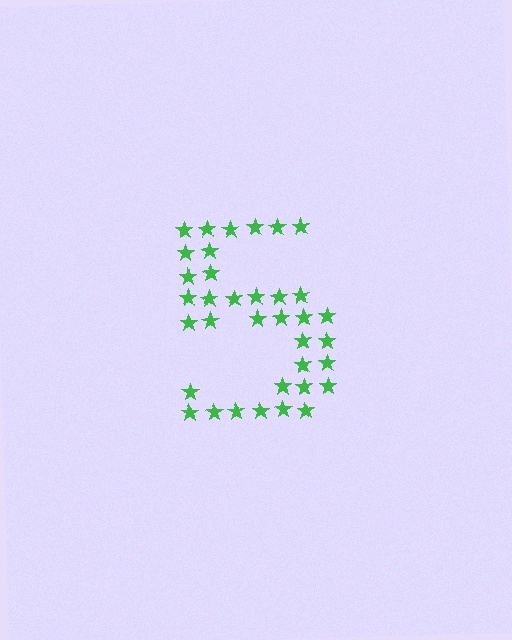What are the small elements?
The small elements are stars.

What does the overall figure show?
The overall figure shows the digit 5.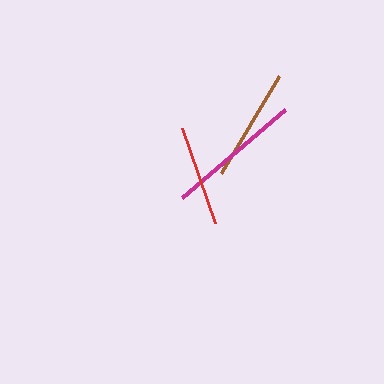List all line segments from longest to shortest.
From longest to shortest: magenta, brown, red.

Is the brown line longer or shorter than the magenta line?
The magenta line is longer than the brown line.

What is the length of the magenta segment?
The magenta segment is approximately 136 pixels long.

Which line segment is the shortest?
The red line is the shortest at approximately 101 pixels.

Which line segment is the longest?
The magenta line is the longest at approximately 136 pixels.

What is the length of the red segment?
The red segment is approximately 101 pixels long.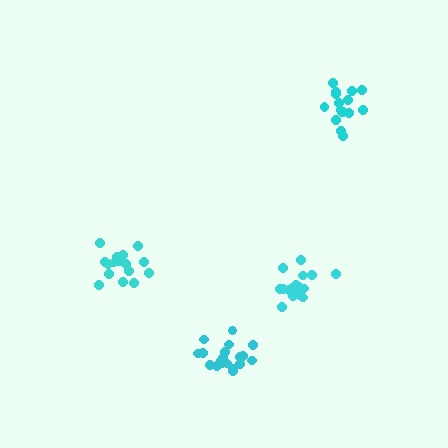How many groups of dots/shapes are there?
There are 4 groups.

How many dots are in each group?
Group 1: 16 dots, Group 2: 17 dots, Group 3: 18 dots, Group 4: 19 dots (70 total).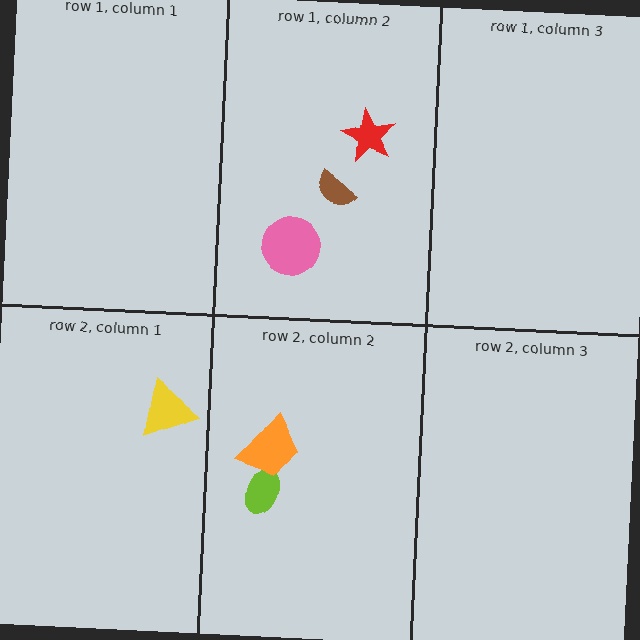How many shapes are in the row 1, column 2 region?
3.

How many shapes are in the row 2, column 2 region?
2.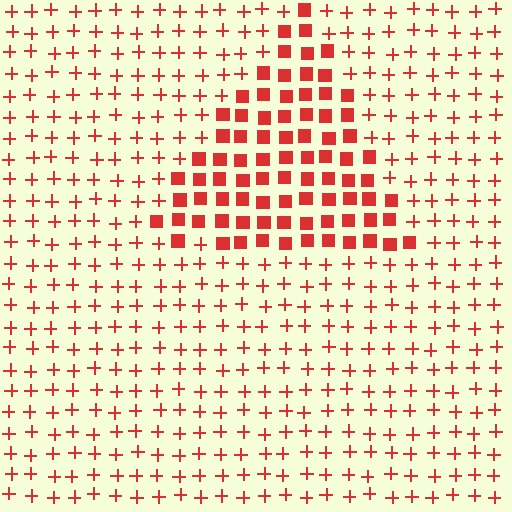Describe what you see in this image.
The image is filled with small red elements arranged in a uniform grid. A triangle-shaped region contains squares, while the surrounding area contains plus signs. The boundary is defined purely by the change in element shape.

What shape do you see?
I see a triangle.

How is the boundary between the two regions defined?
The boundary is defined by a change in element shape: squares inside vs. plus signs outside. All elements share the same color and spacing.